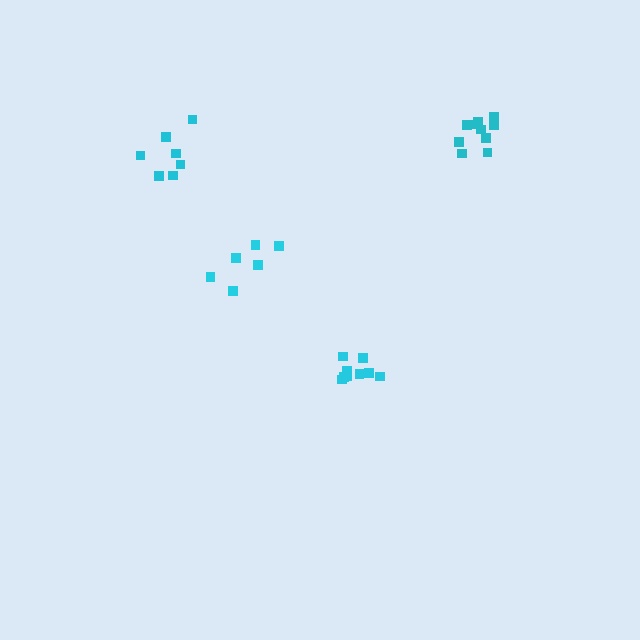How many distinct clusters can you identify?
There are 4 distinct clusters.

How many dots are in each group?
Group 1: 9 dots, Group 2: 6 dots, Group 3: 7 dots, Group 4: 10 dots (32 total).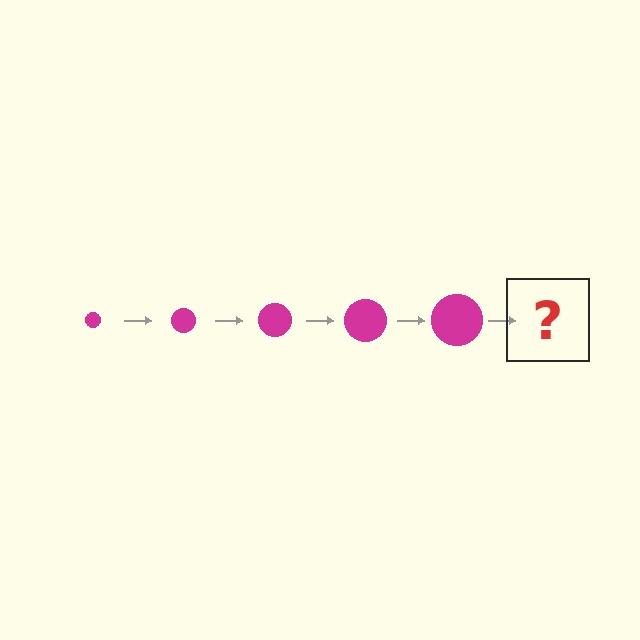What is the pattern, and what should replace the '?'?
The pattern is that the circle gets progressively larger each step. The '?' should be a magenta circle, larger than the previous one.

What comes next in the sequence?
The next element should be a magenta circle, larger than the previous one.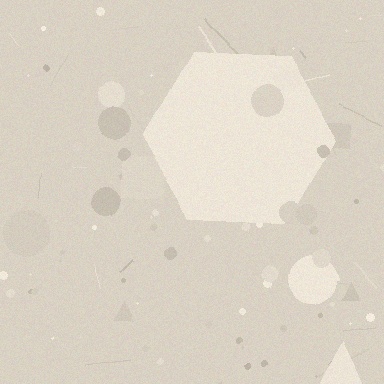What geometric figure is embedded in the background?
A hexagon is embedded in the background.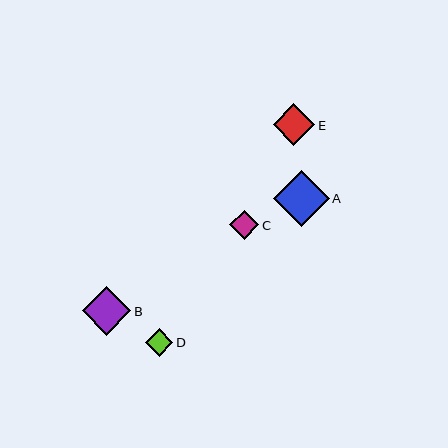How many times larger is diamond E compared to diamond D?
Diamond E is approximately 1.5 times the size of diamond D.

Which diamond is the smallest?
Diamond D is the smallest with a size of approximately 27 pixels.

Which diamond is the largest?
Diamond A is the largest with a size of approximately 56 pixels.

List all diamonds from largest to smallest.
From largest to smallest: A, B, E, C, D.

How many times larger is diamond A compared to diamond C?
Diamond A is approximately 1.9 times the size of diamond C.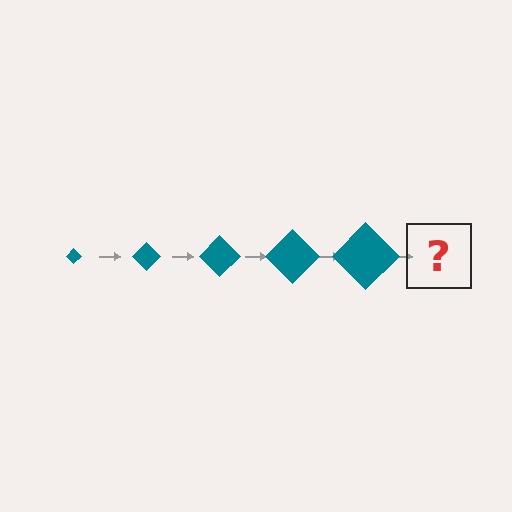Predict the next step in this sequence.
The next step is a teal diamond, larger than the previous one.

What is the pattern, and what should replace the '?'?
The pattern is that the diamond gets progressively larger each step. The '?' should be a teal diamond, larger than the previous one.